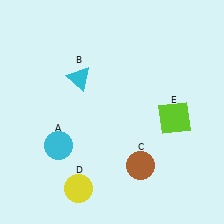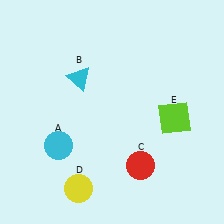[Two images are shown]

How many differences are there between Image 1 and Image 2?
There is 1 difference between the two images.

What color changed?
The circle (C) changed from brown in Image 1 to red in Image 2.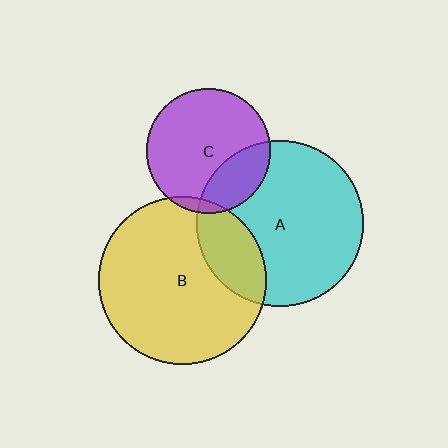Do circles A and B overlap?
Yes.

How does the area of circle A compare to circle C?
Approximately 1.8 times.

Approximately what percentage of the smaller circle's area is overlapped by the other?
Approximately 20%.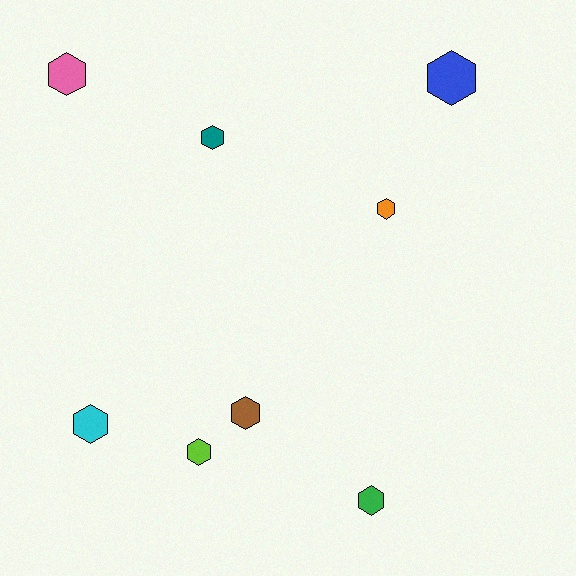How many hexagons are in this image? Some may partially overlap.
There are 8 hexagons.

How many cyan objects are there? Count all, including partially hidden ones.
There is 1 cyan object.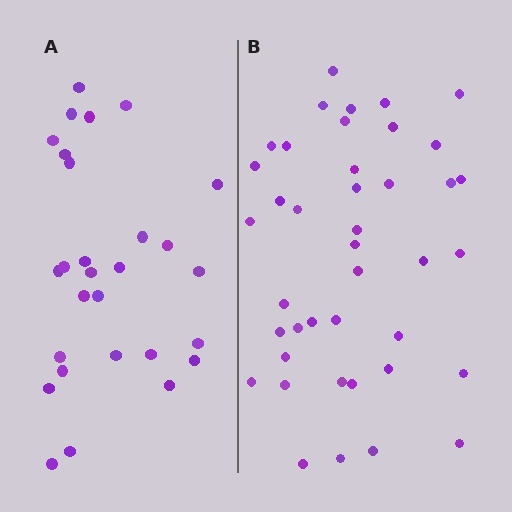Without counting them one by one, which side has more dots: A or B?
Region B (the right region) has more dots.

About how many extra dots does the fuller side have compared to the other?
Region B has approximately 15 more dots than region A.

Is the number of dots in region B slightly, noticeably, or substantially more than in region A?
Region B has substantially more. The ratio is roughly 1.5 to 1.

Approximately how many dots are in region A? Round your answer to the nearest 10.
About 30 dots. (The exact count is 28, which rounds to 30.)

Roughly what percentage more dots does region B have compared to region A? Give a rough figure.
About 45% more.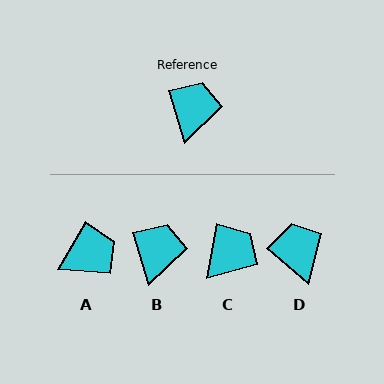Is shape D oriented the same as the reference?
No, it is off by about 33 degrees.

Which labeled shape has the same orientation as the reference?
B.